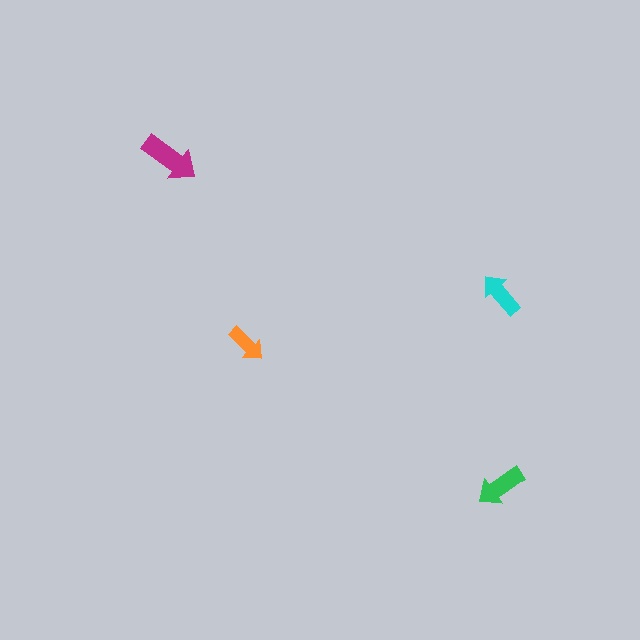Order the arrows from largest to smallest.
the magenta one, the green one, the cyan one, the orange one.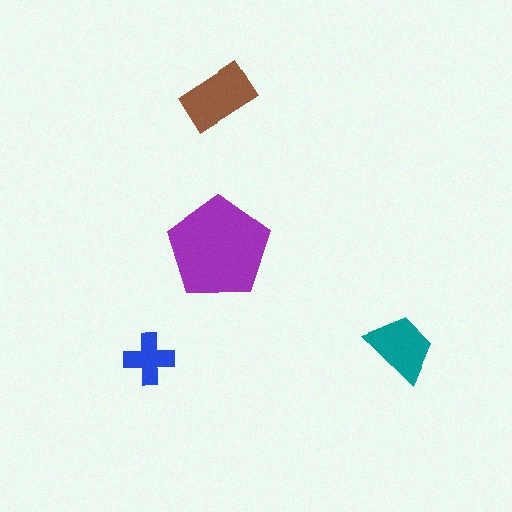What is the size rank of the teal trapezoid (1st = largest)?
3rd.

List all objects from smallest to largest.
The blue cross, the teal trapezoid, the brown rectangle, the purple pentagon.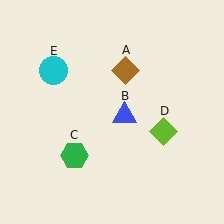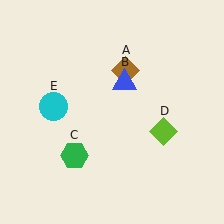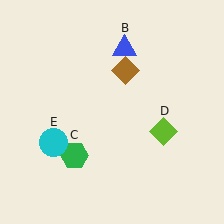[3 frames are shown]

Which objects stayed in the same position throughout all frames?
Brown diamond (object A) and green hexagon (object C) and lime diamond (object D) remained stationary.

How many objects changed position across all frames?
2 objects changed position: blue triangle (object B), cyan circle (object E).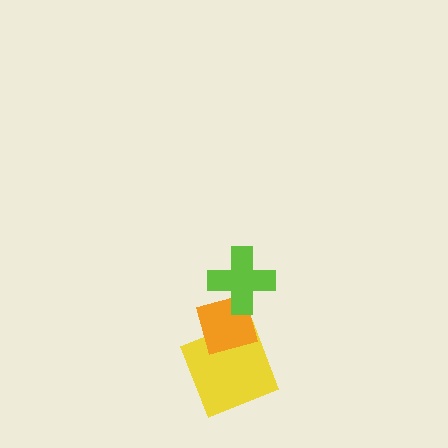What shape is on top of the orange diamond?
The lime cross is on top of the orange diamond.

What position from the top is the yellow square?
The yellow square is 3rd from the top.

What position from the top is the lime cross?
The lime cross is 1st from the top.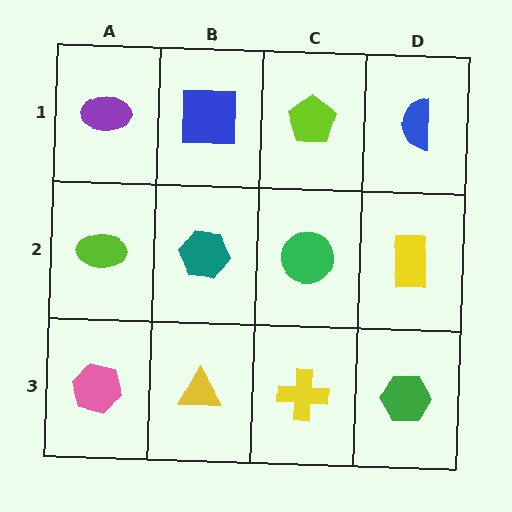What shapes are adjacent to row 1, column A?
A lime ellipse (row 2, column A), a blue square (row 1, column B).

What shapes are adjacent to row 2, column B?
A blue square (row 1, column B), a yellow triangle (row 3, column B), a lime ellipse (row 2, column A), a green circle (row 2, column C).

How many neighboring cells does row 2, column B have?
4.